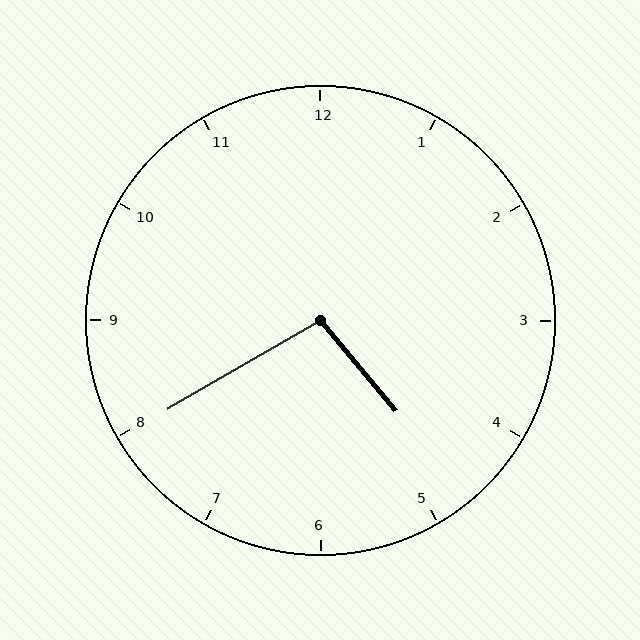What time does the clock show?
4:40.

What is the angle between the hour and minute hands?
Approximately 100 degrees.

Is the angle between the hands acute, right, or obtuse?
It is obtuse.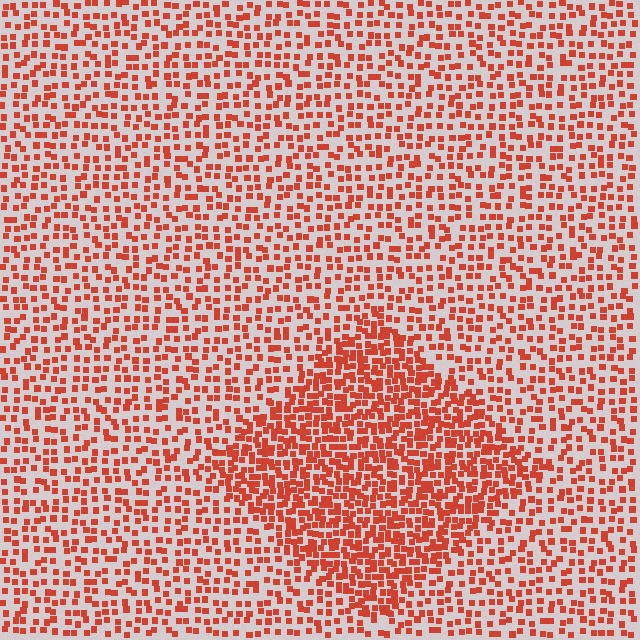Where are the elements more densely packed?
The elements are more densely packed inside the diamond boundary.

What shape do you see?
I see a diamond.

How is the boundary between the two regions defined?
The boundary is defined by a change in element density (approximately 1.9x ratio). All elements are the same color, size, and shape.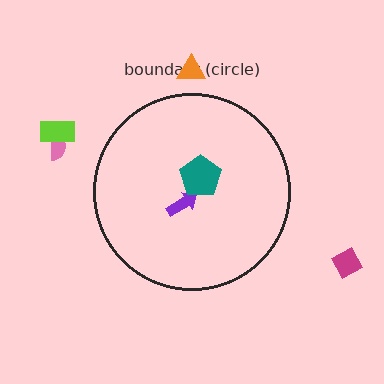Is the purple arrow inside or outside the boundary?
Inside.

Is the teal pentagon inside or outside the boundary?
Inside.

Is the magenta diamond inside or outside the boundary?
Outside.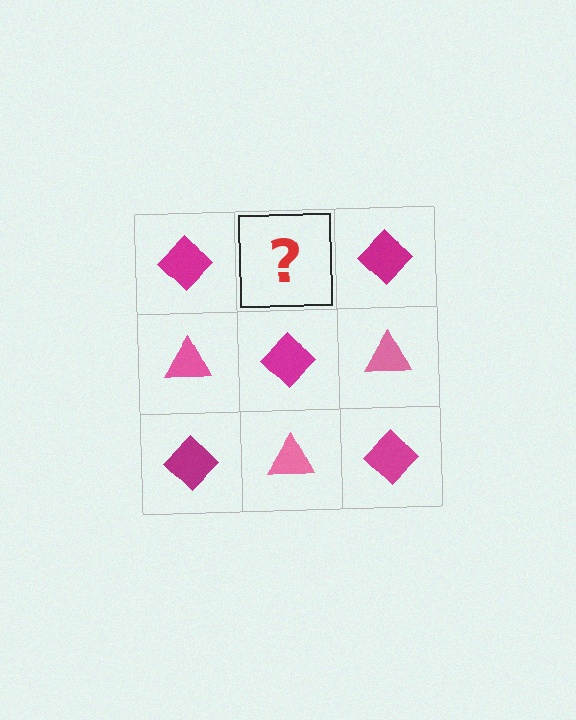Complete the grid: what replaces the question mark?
The question mark should be replaced with a pink triangle.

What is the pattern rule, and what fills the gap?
The rule is that it alternates magenta diamond and pink triangle in a checkerboard pattern. The gap should be filled with a pink triangle.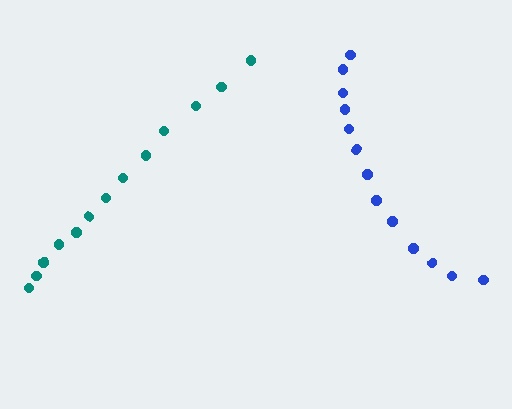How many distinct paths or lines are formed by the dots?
There are 2 distinct paths.